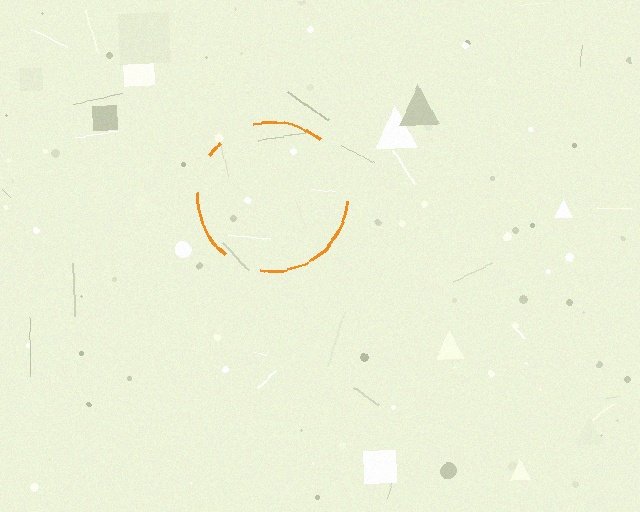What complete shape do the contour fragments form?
The contour fragments form a circle.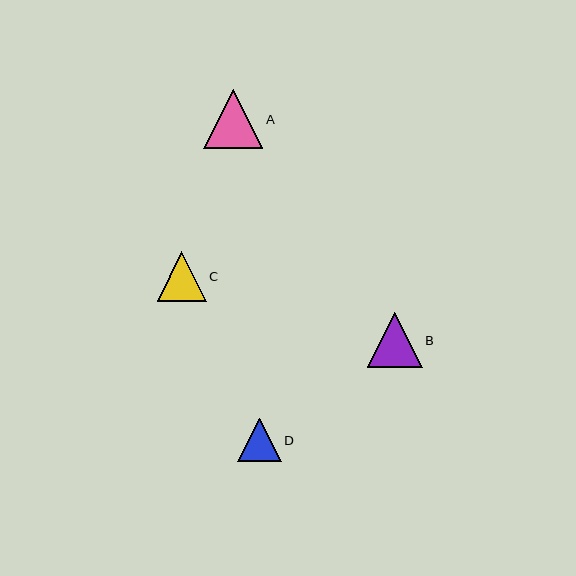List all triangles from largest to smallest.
From largest to smallest: A, B, C, D.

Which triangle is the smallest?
Triangle D is the smallest with a size of approximately 44 pixels.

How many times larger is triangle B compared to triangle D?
Triangle B is approximately 1.3 times the size of triangle D.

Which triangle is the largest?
Triangle A is the largest with a size of approximately 59 pixels.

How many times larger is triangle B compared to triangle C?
Triangle B is approximately 1.1 times the size of triangle C.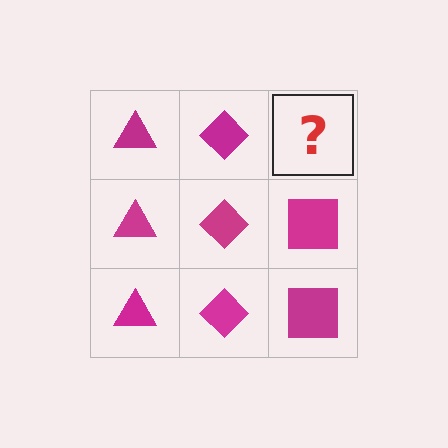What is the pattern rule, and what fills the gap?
The rule is that each column has a consistent shape. The gap should be filled with a magenta square.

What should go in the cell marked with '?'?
The missing cell should contain a magenta square.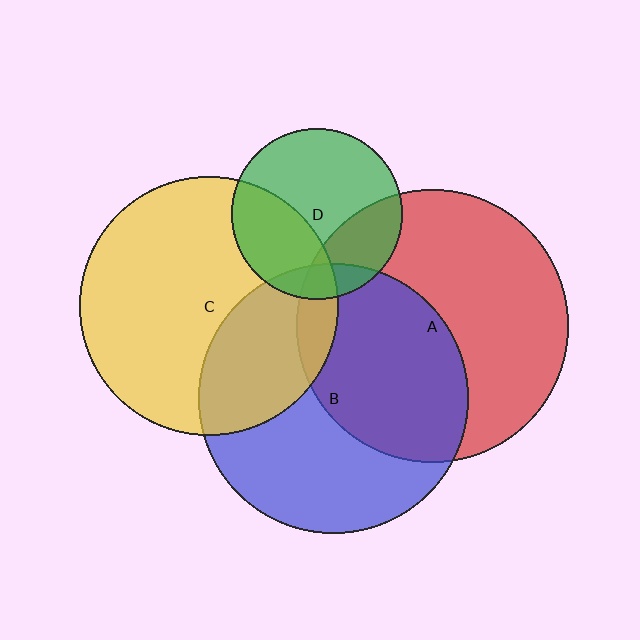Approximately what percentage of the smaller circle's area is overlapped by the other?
Approximately 10%.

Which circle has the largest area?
Circle A (red).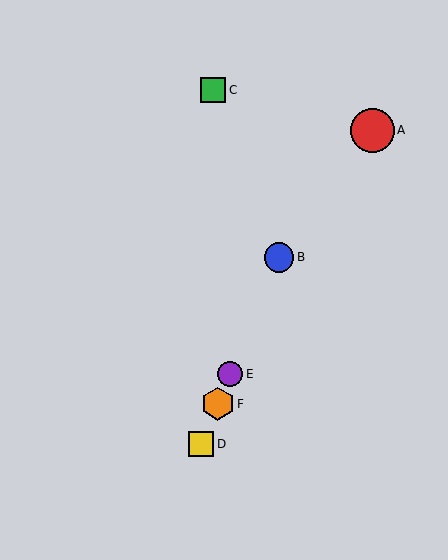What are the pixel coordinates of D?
Object D is at (201, 444).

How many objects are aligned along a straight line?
4 objects (B, D, E, F) are aligned along a straight line.